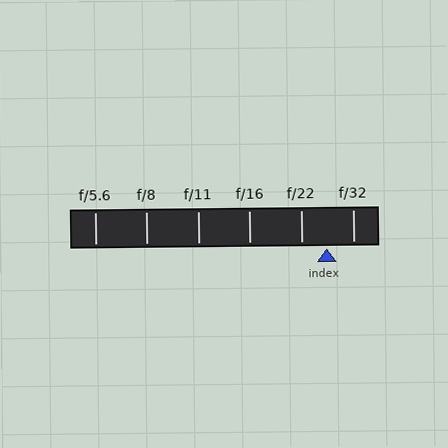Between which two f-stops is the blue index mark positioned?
The index mark is between f/22 and f/32.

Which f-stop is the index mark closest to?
The index mark is closest to f/22.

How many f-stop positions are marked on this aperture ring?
There are 6 f-stop positions marked.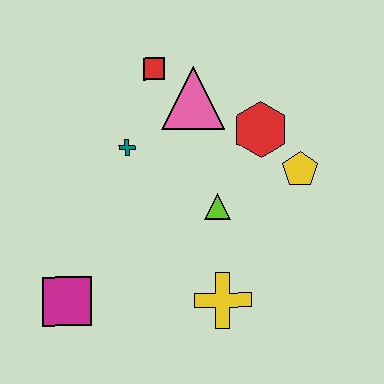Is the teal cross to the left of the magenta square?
No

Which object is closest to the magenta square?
The yellow cross is closest to the magenta square.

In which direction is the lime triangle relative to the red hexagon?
The lime triangle is below the red hexagon.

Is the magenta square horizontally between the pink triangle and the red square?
No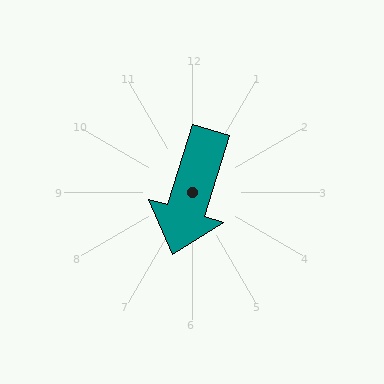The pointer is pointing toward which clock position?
Roughly 7 o'clock.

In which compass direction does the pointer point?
South.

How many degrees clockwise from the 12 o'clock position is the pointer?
Approximately 197 degrees.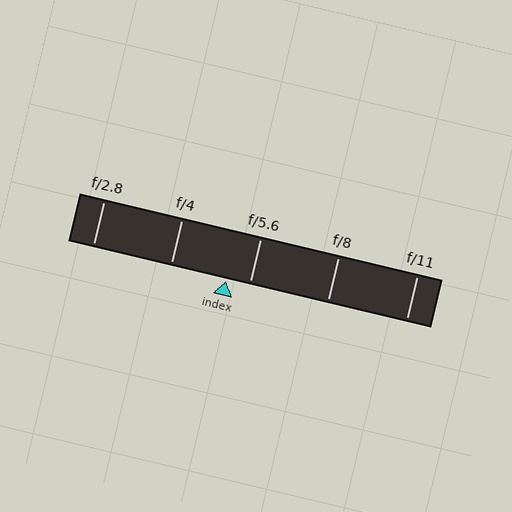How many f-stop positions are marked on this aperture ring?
There are 5 f-stop positions marked.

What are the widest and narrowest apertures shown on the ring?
The widest aperture shown is f/2.8 and the narrowest is f/11.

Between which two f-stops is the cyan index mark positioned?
The index mark is between f/4 and f/5.6.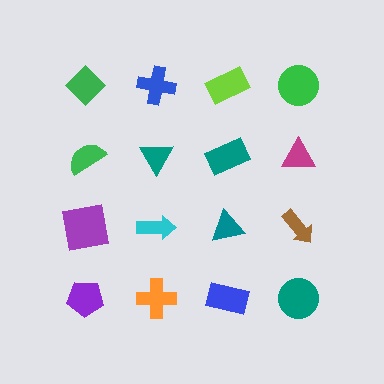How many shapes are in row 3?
4 shapes.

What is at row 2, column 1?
A green semicircle.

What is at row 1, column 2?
A blue cross.